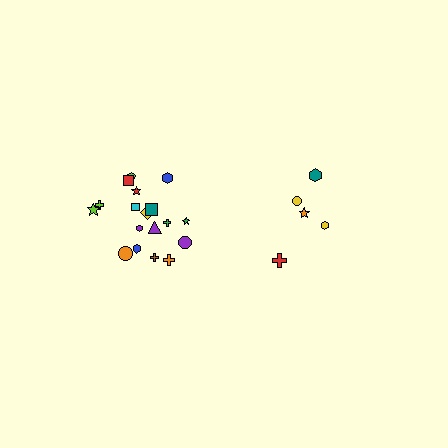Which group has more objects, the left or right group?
The left group.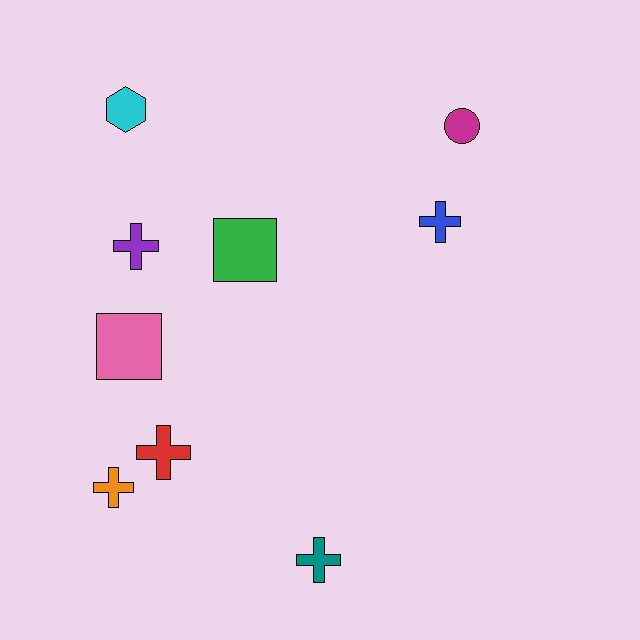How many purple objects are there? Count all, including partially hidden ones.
There is 1 purple object.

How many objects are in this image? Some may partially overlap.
There are 9 objects.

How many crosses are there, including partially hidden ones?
There are 5 crosses.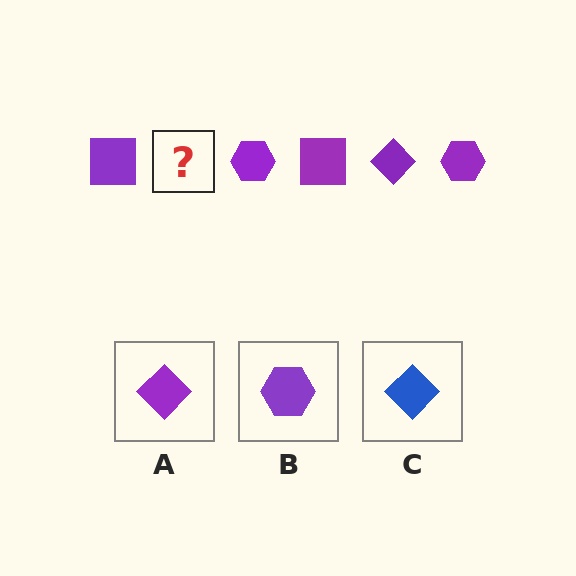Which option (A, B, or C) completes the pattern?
A.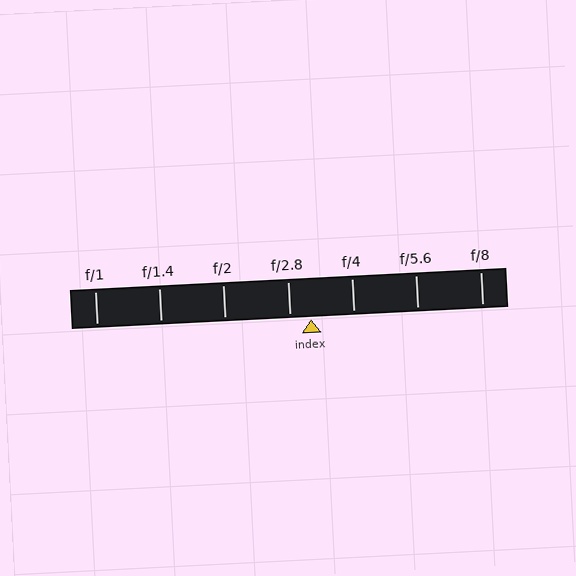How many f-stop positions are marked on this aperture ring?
There are 7 f-stop positions marked.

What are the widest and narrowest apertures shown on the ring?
The widest aperture shown is f/1 and the narrowest is f/8.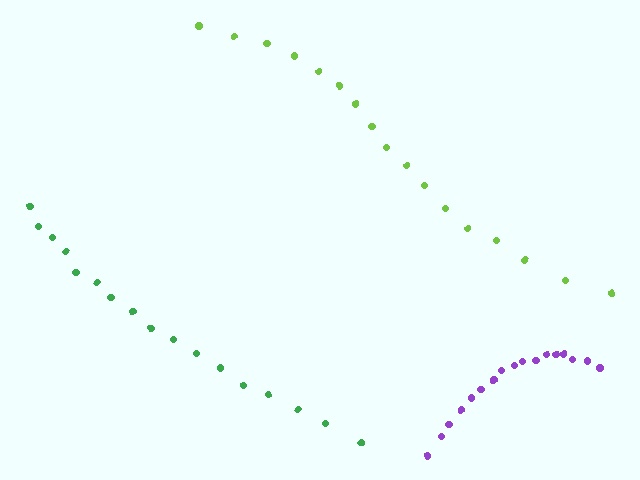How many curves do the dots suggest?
There are 3 distinct paths.